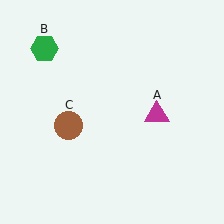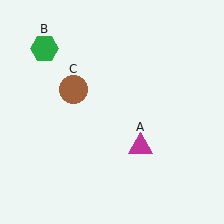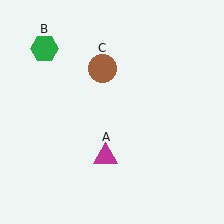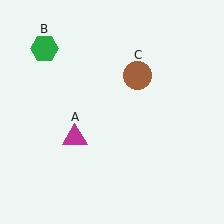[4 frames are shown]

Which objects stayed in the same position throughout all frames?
Green hexagon (object B) remained stationary.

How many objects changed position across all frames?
2 objects changed position: magenta triangle (object A), brown circle (object C).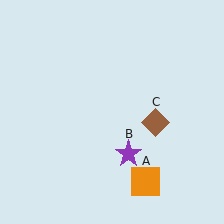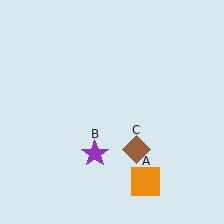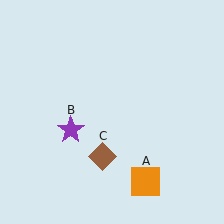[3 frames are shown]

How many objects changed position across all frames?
2 objects changed position: purple star (object B), brown diamond (object C).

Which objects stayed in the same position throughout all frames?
Orange square (object A) remained stationary.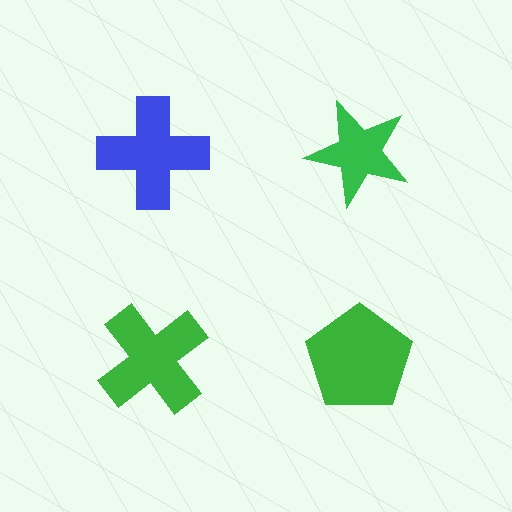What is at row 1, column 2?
A green star.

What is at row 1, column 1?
A blue cross.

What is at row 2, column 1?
A green cross.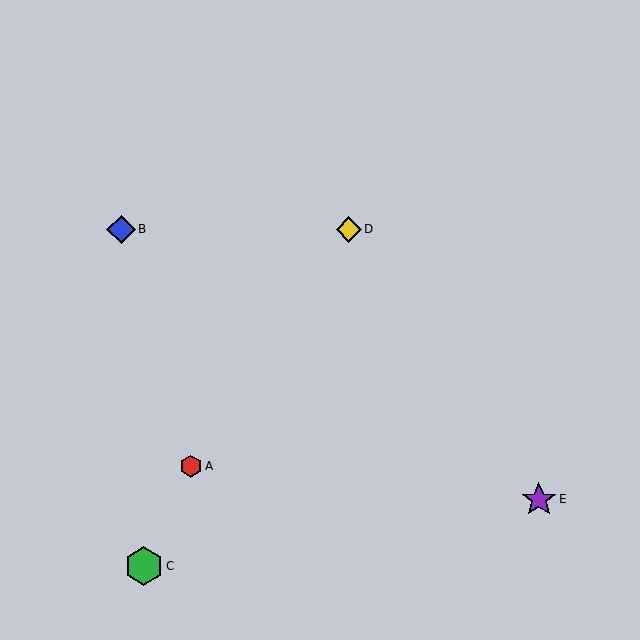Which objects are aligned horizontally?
Objects B, D are aligned horizontally.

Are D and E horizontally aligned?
No, D is at y≈229 and E is at y≈499.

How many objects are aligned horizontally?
2 objects (B, D) are aligned horizontally.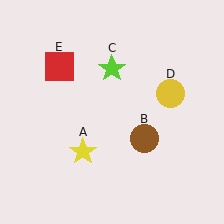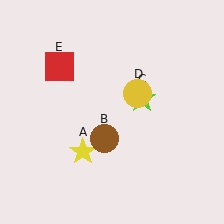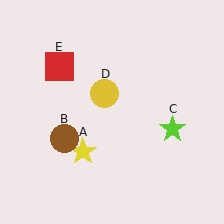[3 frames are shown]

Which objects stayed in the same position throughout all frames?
Yellow star (object A) and red square (object E) remained stationary.